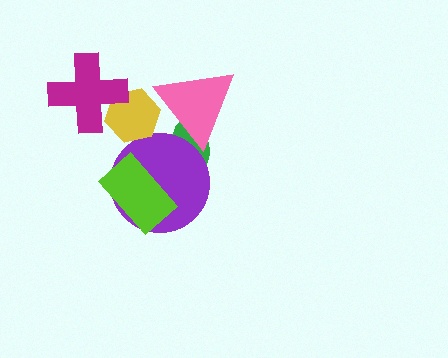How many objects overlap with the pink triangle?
3 objects overlap with the pink triangle.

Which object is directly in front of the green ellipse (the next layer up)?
The pink triangle is directly in front of the green ellipse.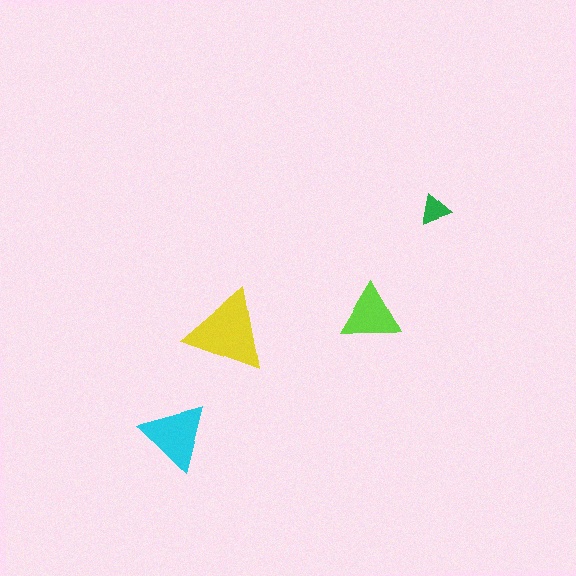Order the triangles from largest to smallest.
the yellow one, the cyan one, the lime one, the green one.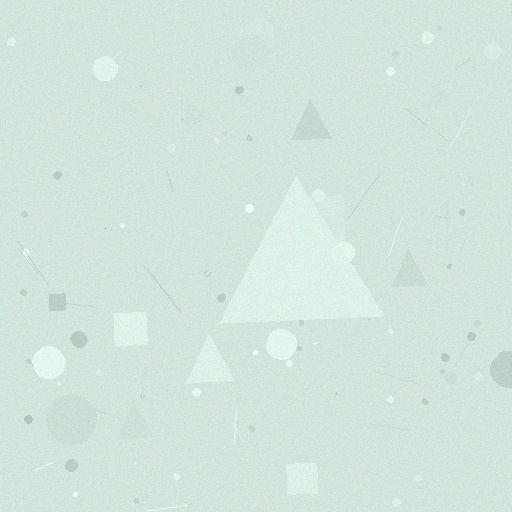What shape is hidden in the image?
A triangle is hidden in the image.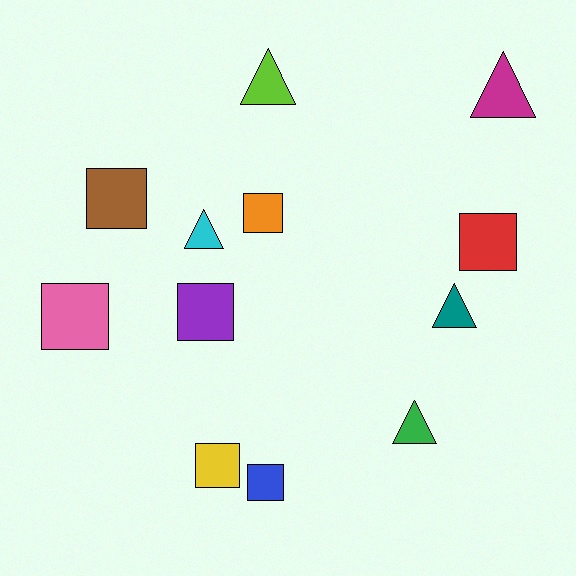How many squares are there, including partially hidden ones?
There are 7 squares.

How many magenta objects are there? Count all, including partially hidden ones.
There is 1 magenta object.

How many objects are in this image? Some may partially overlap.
There are 12 objects.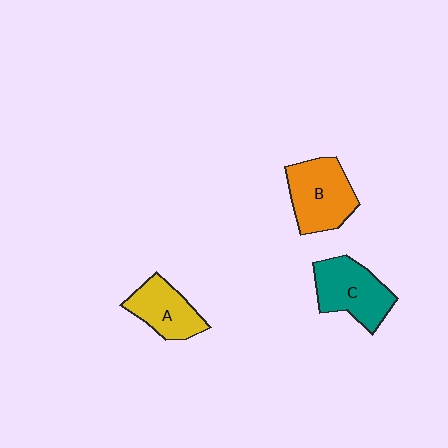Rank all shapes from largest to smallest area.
From largest to smallest: B (orange), C (teal), A (yellow).